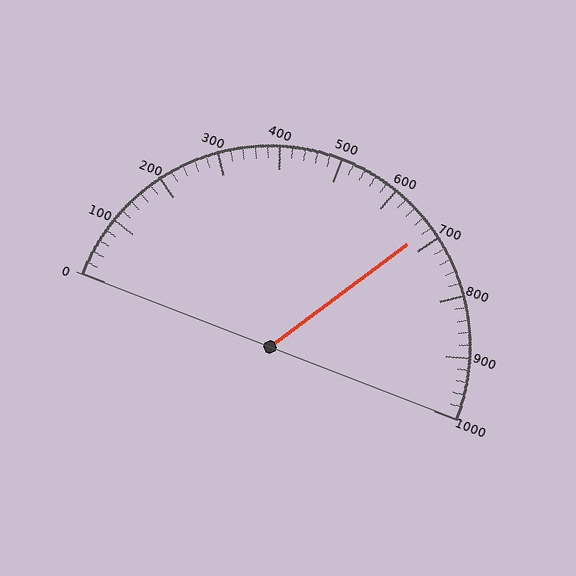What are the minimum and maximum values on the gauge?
The gauge ranges from 0 to 1000.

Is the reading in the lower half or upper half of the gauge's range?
The reading is in the upper half of the range (0 to 1000).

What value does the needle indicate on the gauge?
The needle indicates approximately 680.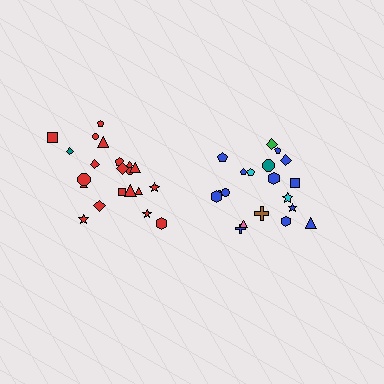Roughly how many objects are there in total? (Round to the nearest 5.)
Roughly 40 objects in total.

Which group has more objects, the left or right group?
The left group.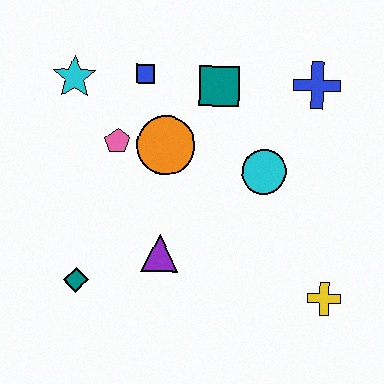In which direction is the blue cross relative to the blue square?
The blue cross is to the right of the blue square.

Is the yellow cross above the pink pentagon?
No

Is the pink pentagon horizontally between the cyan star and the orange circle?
Yes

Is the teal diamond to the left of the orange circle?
Yes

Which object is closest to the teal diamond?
The purple triangle is closest to the teal diamond.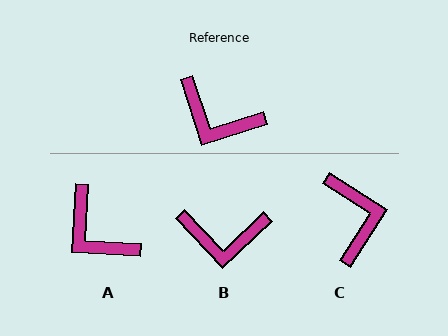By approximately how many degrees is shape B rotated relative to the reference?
Approximately 26 degrees counter-clockwise.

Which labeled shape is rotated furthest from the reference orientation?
C, about 129 degrees away.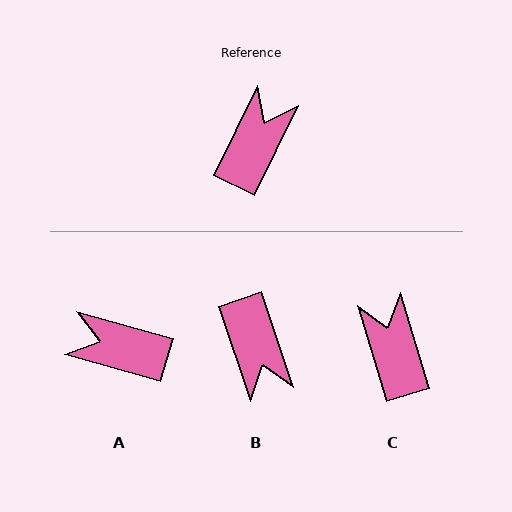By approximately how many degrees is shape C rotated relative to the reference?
Approximately 42 degrees counter-clockwise.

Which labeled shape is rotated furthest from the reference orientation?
B, about 136 degrees away.